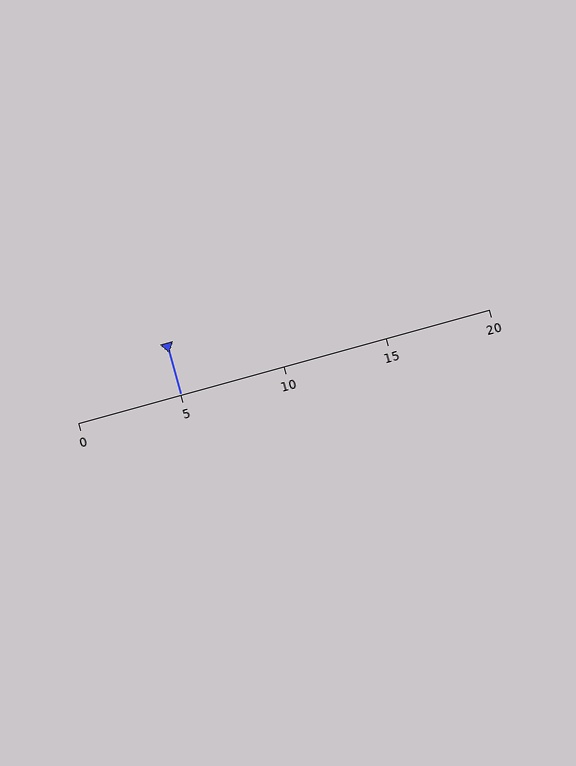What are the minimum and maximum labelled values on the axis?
The axis runs from 0 to 20.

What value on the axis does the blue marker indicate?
The marker indicates approximately 5.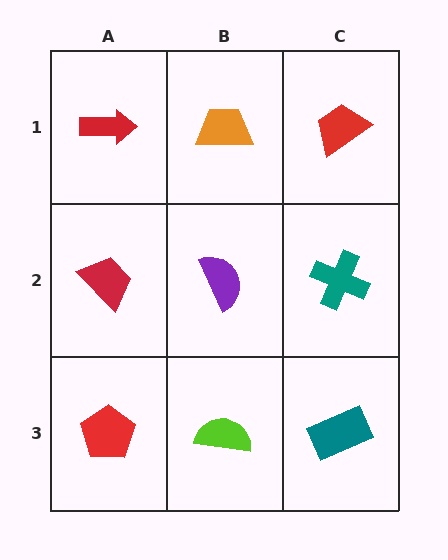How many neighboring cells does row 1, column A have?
2.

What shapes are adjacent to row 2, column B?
An orange trapezoid (row 1, column B), a lime semicircle (row 3, column B), a red trapezoid (row 2, column A), a teal cross (row 2, column C).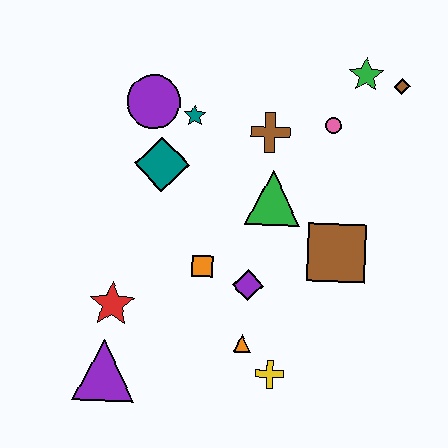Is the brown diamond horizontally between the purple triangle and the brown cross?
No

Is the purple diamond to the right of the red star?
Yes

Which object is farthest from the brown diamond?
The purple triangle is farthest from the brown diamond.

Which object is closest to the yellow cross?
The orange triangle is closest to the yellow cross.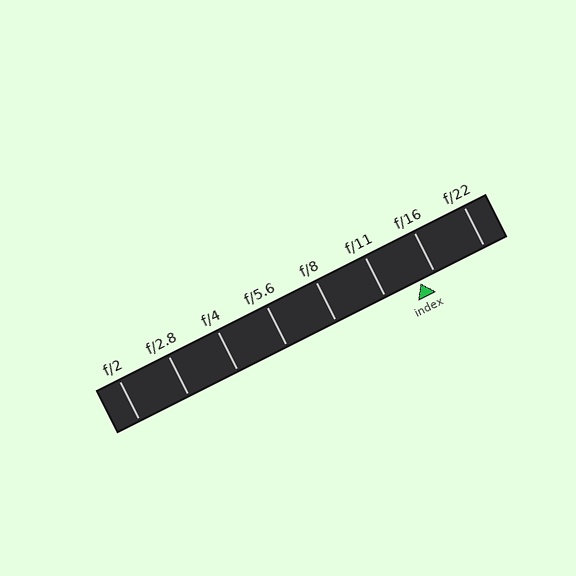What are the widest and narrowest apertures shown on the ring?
The widest aperture shown is f/2 and the narrowest is f/22.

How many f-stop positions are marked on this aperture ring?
There are 8 f-stop positions marked.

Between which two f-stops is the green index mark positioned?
The index mark is between f/11 and f/16.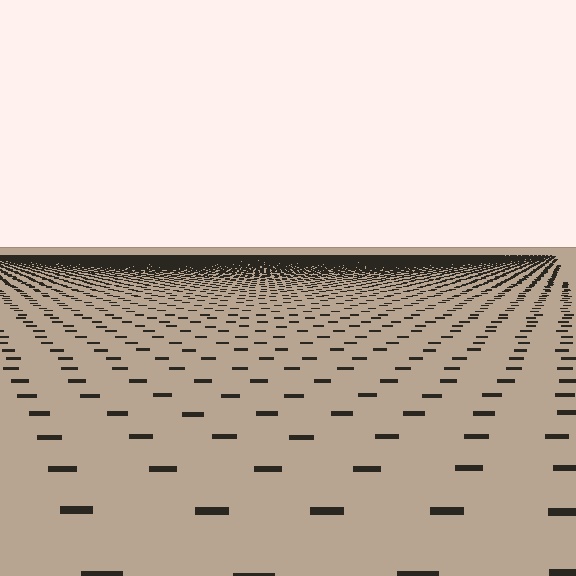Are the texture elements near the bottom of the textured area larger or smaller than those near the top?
Larger. Near the bottom, elements are closer to the viewer and appear at a bigger on-screen size.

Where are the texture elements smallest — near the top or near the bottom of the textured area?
Near the top.